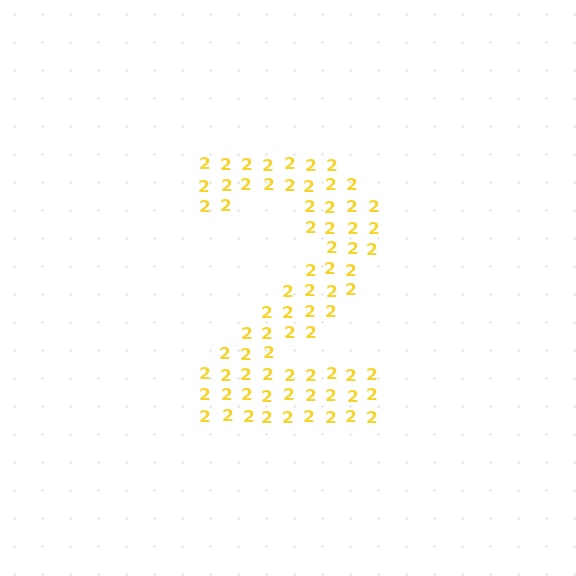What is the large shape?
The large shape is the digit 2.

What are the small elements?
The small elements are digit 2's.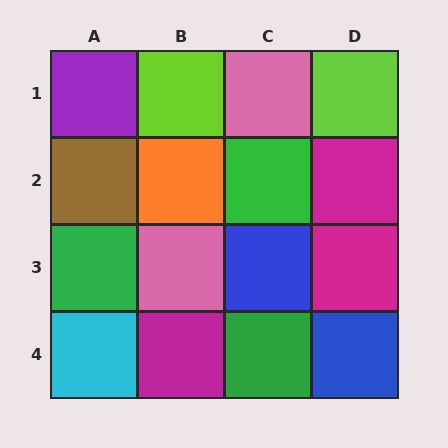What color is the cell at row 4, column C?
Green.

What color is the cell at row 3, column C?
Blue.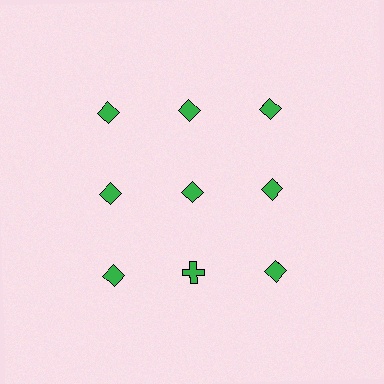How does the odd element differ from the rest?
It has a different shape: cross instead of diamond.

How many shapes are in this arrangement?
There are 9 shapes arranged in a grid pattern.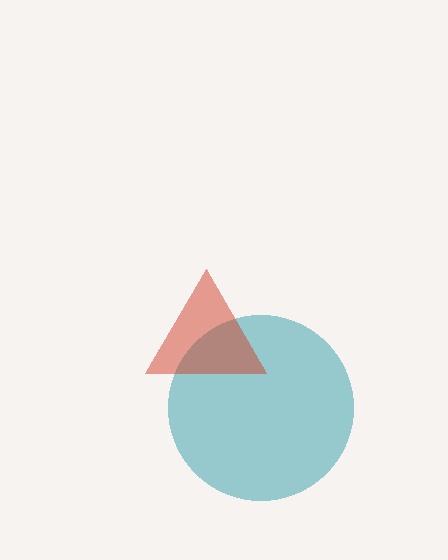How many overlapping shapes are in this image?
There are 2 overlapping shapes in the image.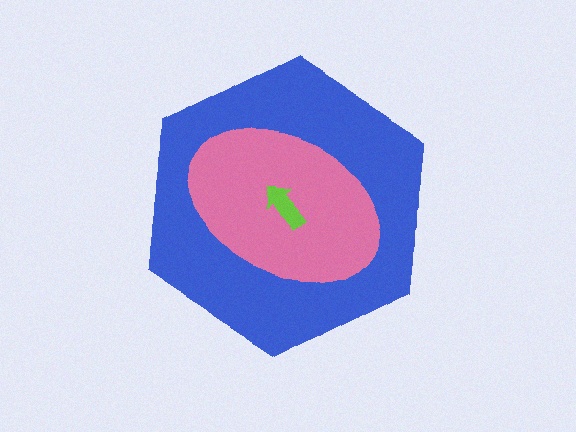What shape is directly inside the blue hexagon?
The pink ellipse.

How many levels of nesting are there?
3.